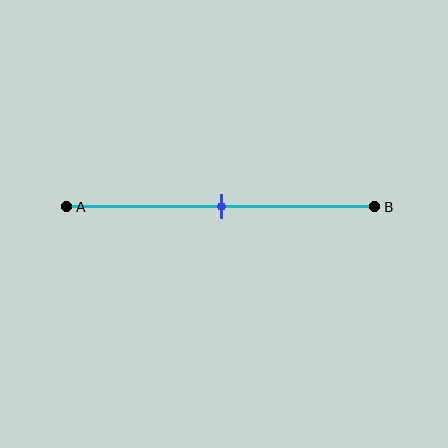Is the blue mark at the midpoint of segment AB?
Yes, the mark is approximately at the midpoint.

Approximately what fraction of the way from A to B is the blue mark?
The blue mark is approximately 50% of the way from A to B.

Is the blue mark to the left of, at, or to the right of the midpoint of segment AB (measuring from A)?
The blue mark is approximately at the midpoint of segment AB.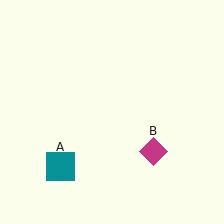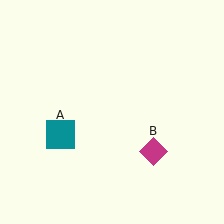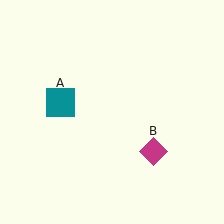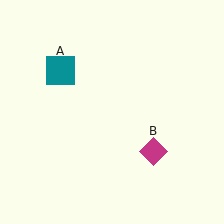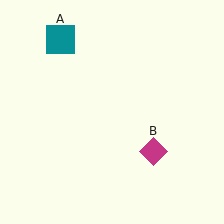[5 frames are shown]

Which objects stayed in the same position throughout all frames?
Magenta diamond (object B) remained stationary.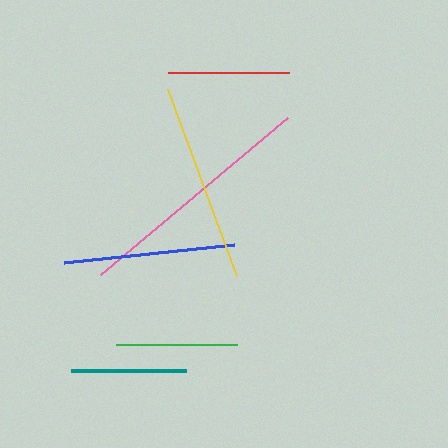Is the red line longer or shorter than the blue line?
The blue line is longer than the red line.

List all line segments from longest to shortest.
From longest to shortest: pink, yellow, blue, green, red, teal.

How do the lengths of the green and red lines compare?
The green and red lines are approximately the same length.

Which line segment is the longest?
The pink line is the longest at approximately 244 pixels.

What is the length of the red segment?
The red segment is approximately 121 pixels long.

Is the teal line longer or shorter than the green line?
The green line is longer than the teal line.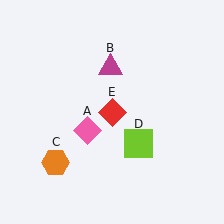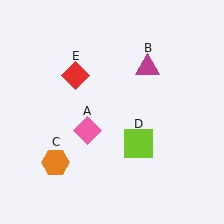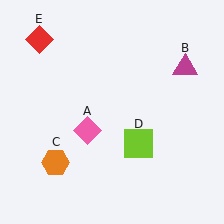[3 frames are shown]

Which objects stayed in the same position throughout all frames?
Pink diamond (object A) and orange hexagon (object C) and lime square (object D) remained stationary.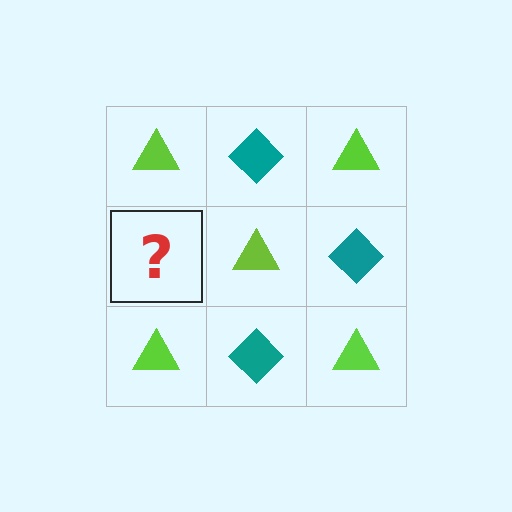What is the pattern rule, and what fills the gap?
The rule is that it alternates lime triangle and teal diamond in a checkerboard pattern. The gap should be filled with a teal diamond.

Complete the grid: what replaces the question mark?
The question mark should be replaced with a teal diamond.